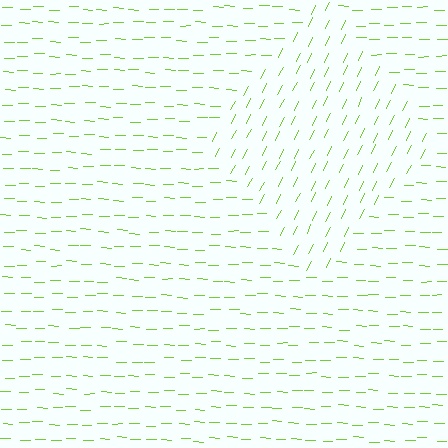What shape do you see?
I see a diamond.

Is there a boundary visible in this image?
Yes, there is a texture boundary formed by a change in line orientation.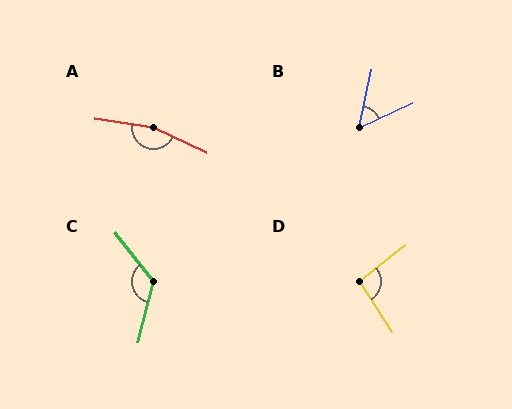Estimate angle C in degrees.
Approximately 128 degrees.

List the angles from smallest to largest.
B (53°), D (95°), C (128°), A (163°).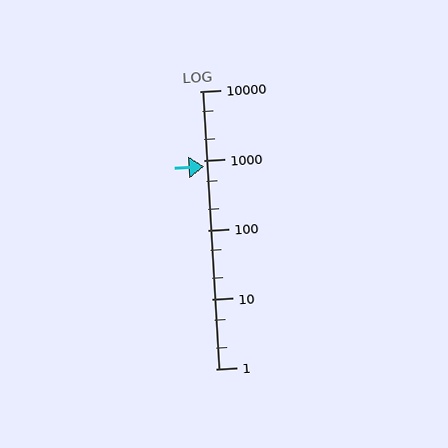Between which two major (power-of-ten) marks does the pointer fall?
The pointer is between 100 and 1000.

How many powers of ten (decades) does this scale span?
The scale spans 4 decades, from 1 to 10000.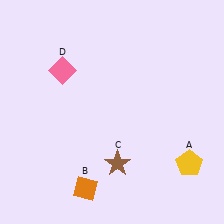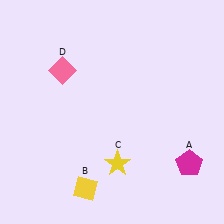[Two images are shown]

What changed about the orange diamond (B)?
In Image 1, B is orange. In Image 2, it changed to yellow.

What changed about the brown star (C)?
In Image 1, C is brown. In Image 2, it changed to yellow.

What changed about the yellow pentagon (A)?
In Image 1, A is yellow. In Image 2, it changed to magenta.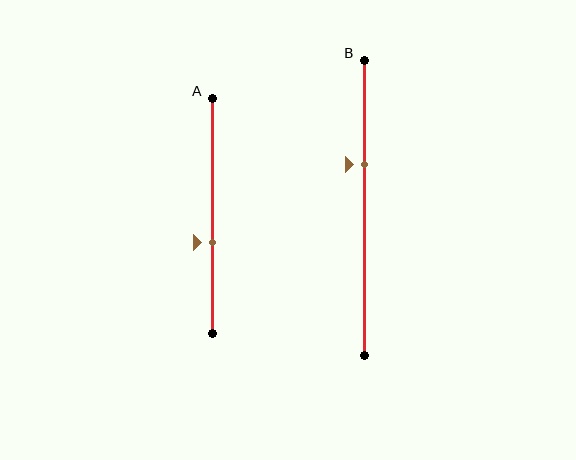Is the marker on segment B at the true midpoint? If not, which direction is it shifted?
No, the marker on segment B is shifted upward by about 15% of the segment length.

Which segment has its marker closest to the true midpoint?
Segment A has its marker closest to the true midpoint.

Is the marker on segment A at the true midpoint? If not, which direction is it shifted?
No, the marker on segment A is shifted downward by about 11% of the segment length.